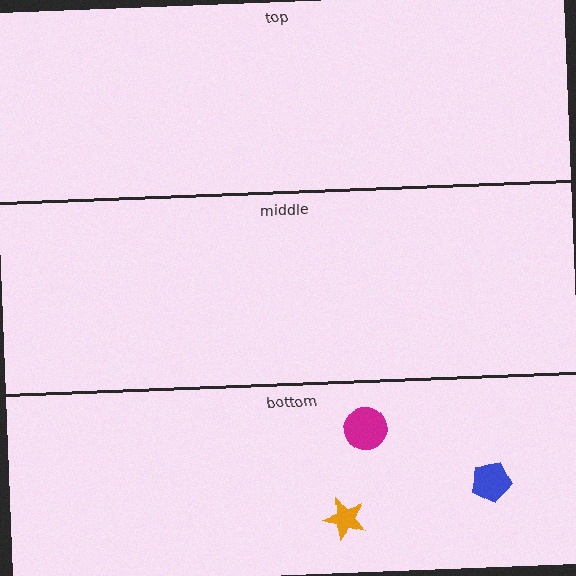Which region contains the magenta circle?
The bottom region.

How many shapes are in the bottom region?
3.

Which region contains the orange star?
The bottom region.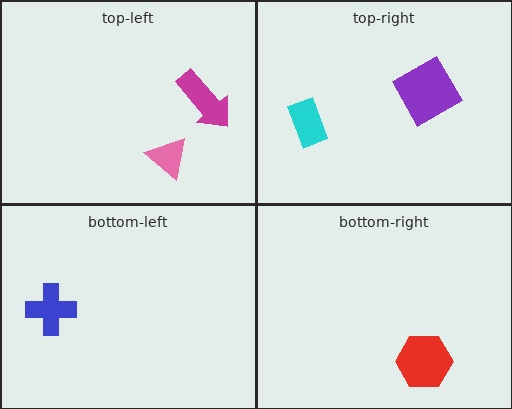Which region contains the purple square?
The top-right region.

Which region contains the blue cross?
The bottom-left region.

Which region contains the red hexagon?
The bottom-right region.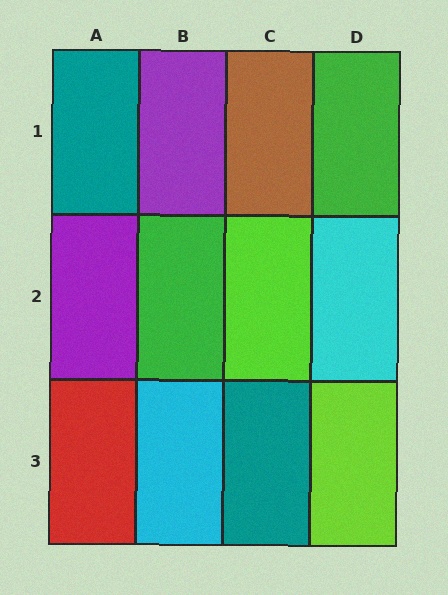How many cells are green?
2 cells are green.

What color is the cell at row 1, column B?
Purple.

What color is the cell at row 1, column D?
Green.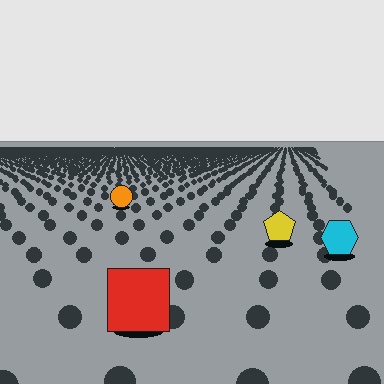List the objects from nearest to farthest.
From nearest to farthest: the red square, the cyan hexagon, the yellow pentagon, the orange circle.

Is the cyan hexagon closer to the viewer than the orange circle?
Yes. The cyan hexagon is closer — you can tell from the texture gradient: the ground texture is coarser near it.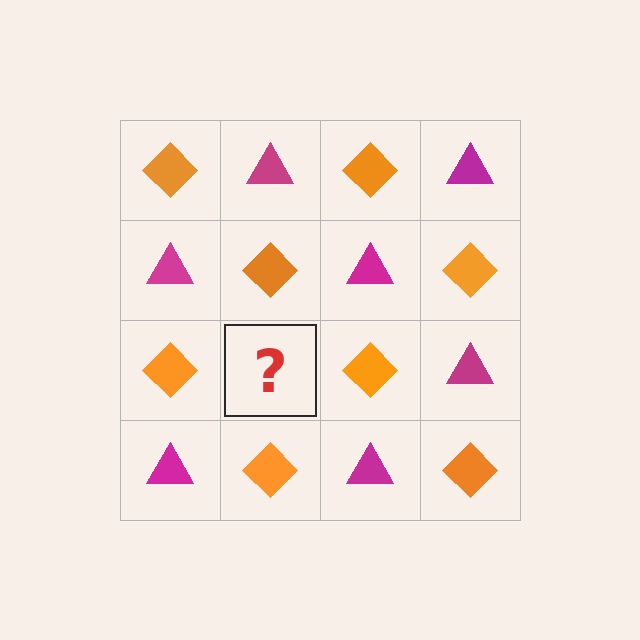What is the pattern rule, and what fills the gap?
The rule is that it alternates orange diamond and magenta triangle in a checkerboard pattern. The gap should be filled with a magenta triangle.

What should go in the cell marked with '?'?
The missing cell should contain a magenta triangle.